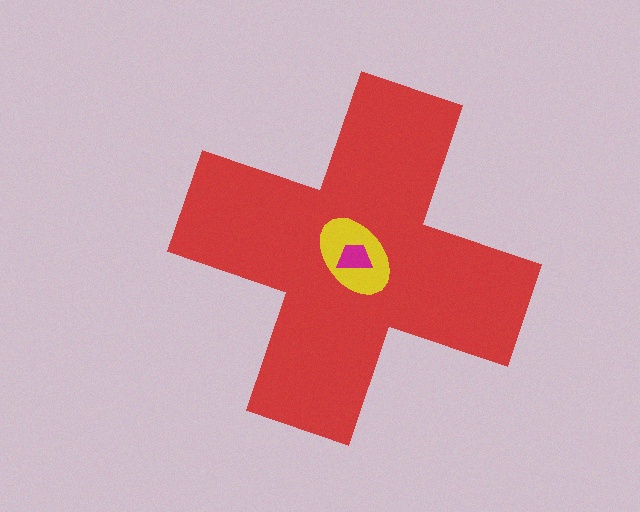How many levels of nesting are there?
3.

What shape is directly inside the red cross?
The yellow ellipse.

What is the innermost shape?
The magenta trapezoid.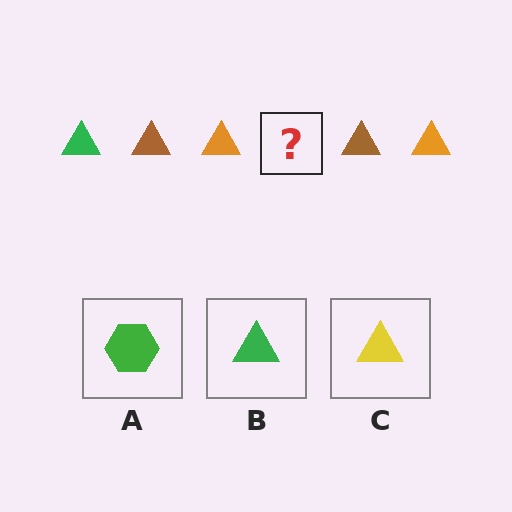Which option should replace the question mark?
Option B.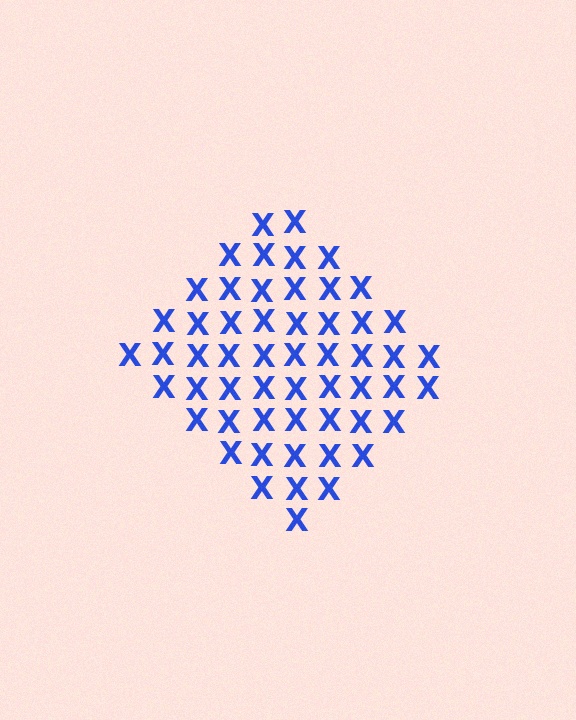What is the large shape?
The large shape is a diamond.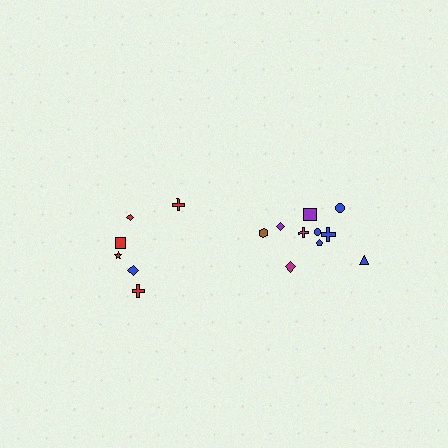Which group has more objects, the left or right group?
The right group.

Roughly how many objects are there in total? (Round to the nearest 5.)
Roughly 15 objects in total.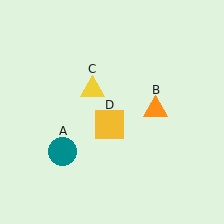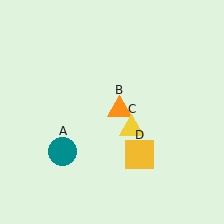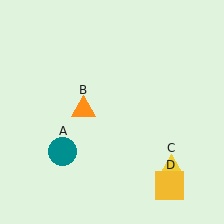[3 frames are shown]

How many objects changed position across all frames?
3 objects changed position: orange triangle (object B), yellow triangle (object C), yellow square (object D).